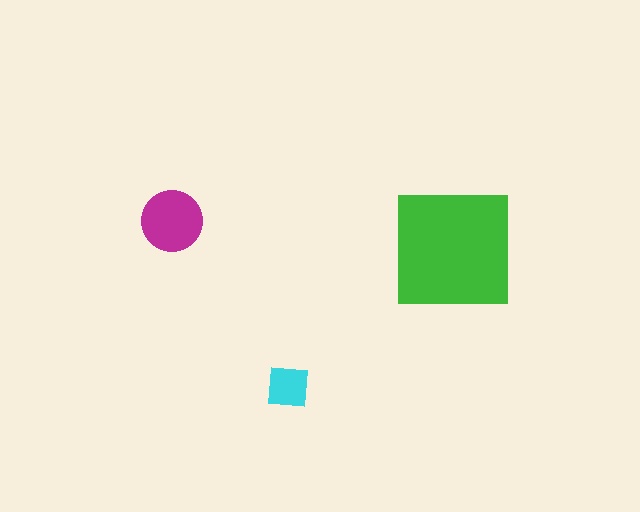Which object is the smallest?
The cyan square.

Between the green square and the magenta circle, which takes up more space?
The green square.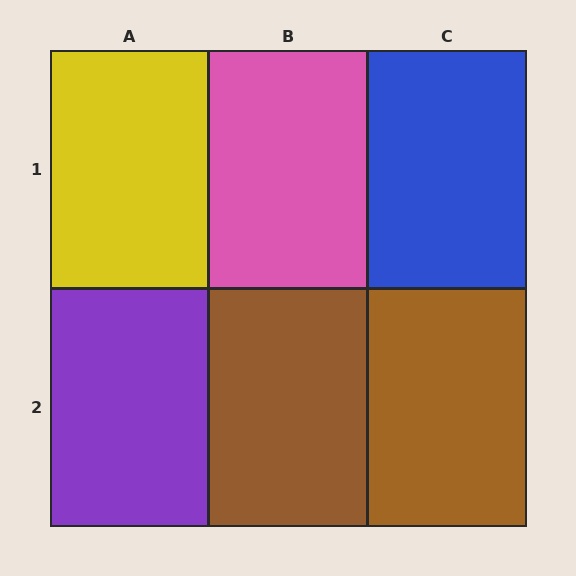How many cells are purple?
1 cell is purple.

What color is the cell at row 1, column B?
Pink.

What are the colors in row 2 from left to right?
Purple, brown, brown.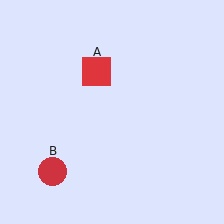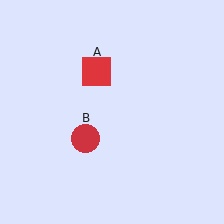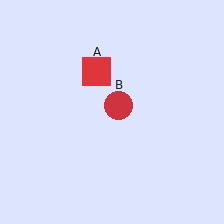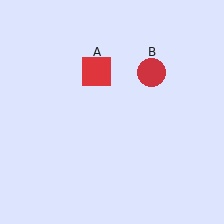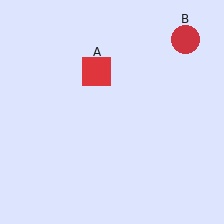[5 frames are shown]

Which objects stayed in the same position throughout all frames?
Red square (object A) remained stationary.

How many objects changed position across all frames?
1 object changed position: red circle (object B).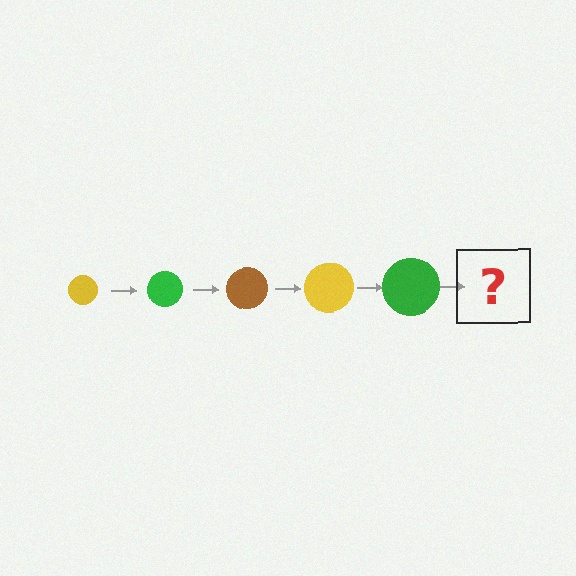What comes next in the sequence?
The next element should be a brown circle, larger than the previous one.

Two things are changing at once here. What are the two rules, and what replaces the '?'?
The two rules are that the circle grows larger each step and the color cycles through yellow, green, and brown. The '?' should be a brown circle, larger than the previous one.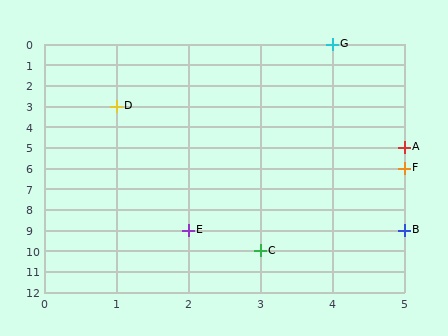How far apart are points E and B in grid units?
Points E and B are 3 columns apart.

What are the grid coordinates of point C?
Point C is at grid coordinates (3, 10).